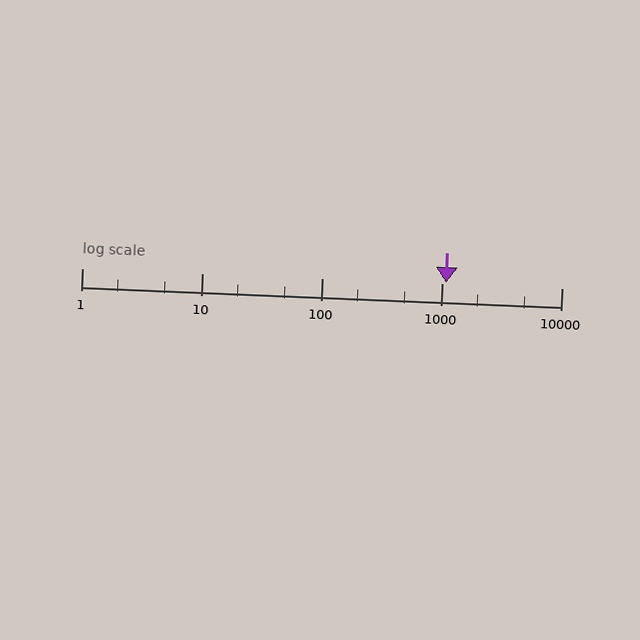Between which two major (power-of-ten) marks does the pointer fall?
The pointer is between 1000 and 10000.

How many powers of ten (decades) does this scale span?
The scale spans 4 decades, from 1 to 10000.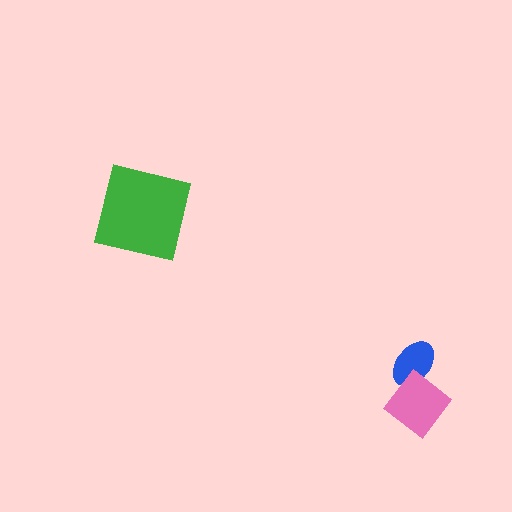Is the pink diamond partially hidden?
No, no other shape covers it.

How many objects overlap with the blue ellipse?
1 object overlaps with the blue ellipse.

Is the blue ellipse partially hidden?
Yes, it is partially covered by another shape.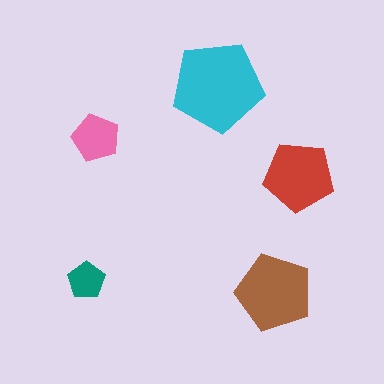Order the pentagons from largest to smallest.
the cyan one, the brown one, the red one, the pink one, the teal one.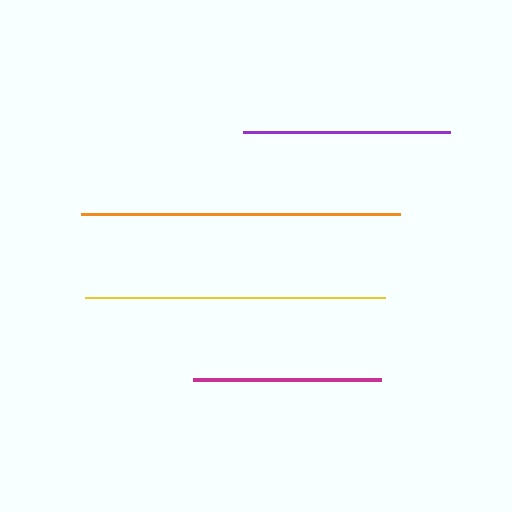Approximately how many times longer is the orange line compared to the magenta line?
The orange line is approximately 1.7 times the length of the magenta line.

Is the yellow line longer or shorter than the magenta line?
The yellow line is longer than the magenta line.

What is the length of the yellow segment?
The yellow segment is approximately 300 pixels long.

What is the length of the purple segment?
The purple segment is approximately 207 pixels long.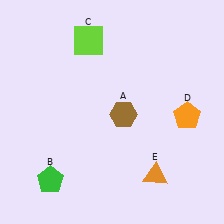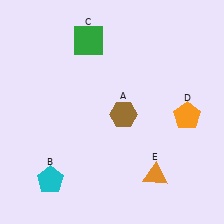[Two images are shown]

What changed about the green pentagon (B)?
In Image 1, B is green. In Image 2, it changed to cyan.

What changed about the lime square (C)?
In Image 1, C is lime. In Image 2, it changed to green.